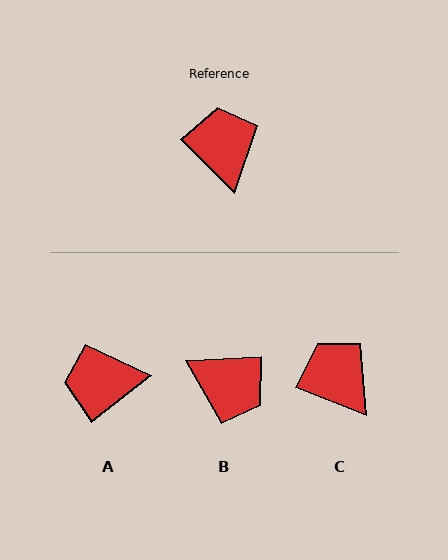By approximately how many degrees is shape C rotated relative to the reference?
Approximately 24 degrees counter-clockwise.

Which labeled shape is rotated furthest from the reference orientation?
B, about 131 degrees away.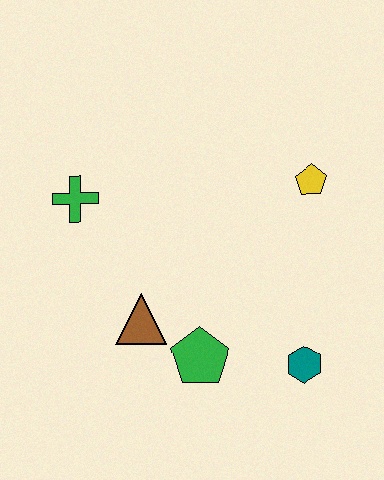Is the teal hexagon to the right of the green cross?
Yes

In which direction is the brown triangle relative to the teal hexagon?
The brown triangle is to the left of the teal hexagon.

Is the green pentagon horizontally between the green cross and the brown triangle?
No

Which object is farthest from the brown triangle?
The yellow pentagon is farthest from the brown triangle.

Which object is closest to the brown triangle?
The green pentagon is closest to the brown triangle.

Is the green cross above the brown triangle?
Yes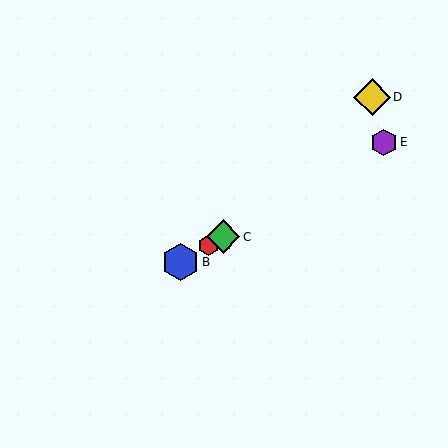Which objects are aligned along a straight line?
Objects A, B, C, E are aligned along a straight line.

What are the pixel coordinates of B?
Object B is at (180, 262).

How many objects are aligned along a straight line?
4 objects (A, B, C, E) are aligned along a straight line.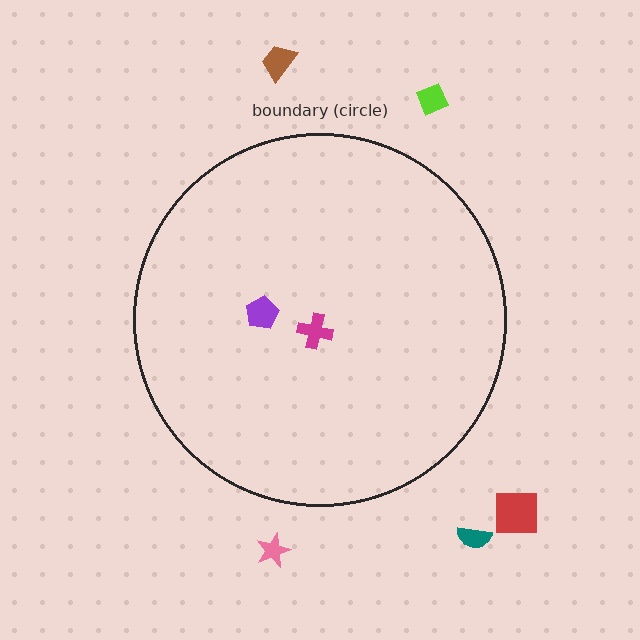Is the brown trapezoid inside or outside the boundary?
Outside.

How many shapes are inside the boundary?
2 inside, 5 outside.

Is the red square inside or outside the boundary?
Outside.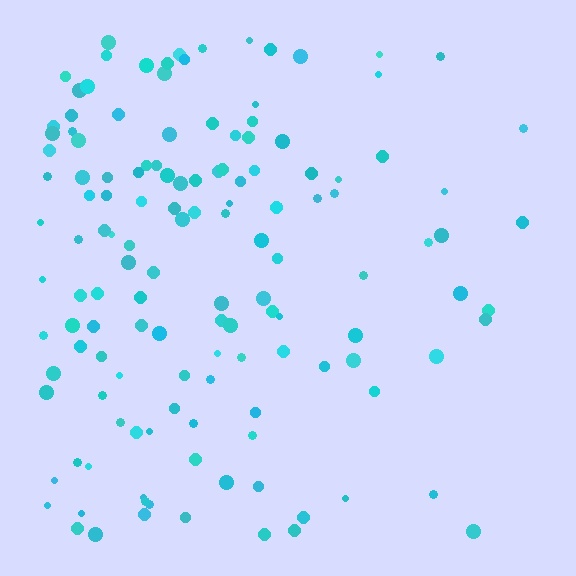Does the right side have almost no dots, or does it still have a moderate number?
Still a moderate number, just noticeably fewer than the left.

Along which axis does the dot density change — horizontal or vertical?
Horizontal.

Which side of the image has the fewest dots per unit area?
The right.